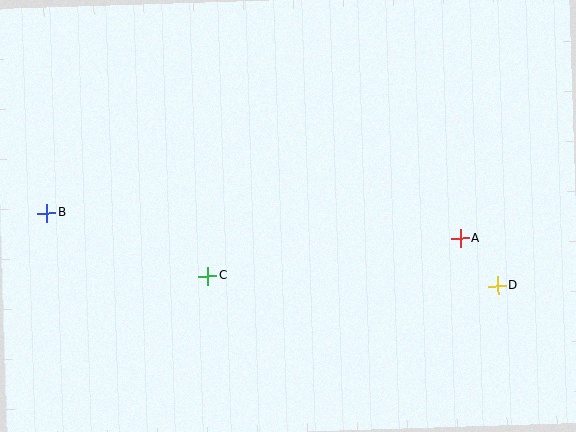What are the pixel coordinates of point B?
Point B is at (46, 213).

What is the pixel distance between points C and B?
The distance between C and B is 173 pixels.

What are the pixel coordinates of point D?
Point D is at (497, 286).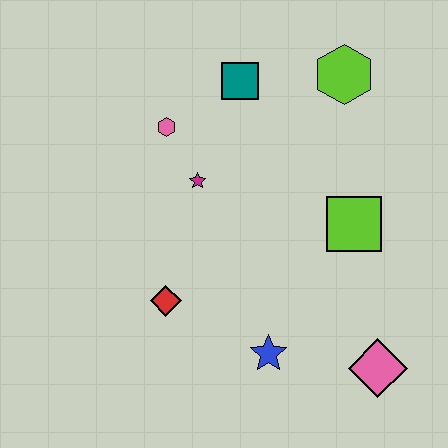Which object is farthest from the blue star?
The lime hexagon is farthest from the blue star.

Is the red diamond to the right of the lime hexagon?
No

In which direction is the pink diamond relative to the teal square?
The pink diamond is below the teal square.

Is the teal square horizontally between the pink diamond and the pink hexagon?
Yes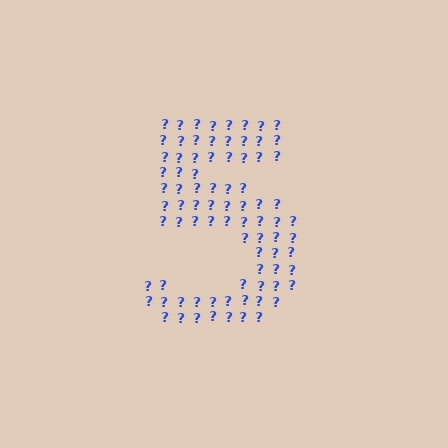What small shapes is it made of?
It is made of small question marks.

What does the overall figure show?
The overall figure shows the digit 5.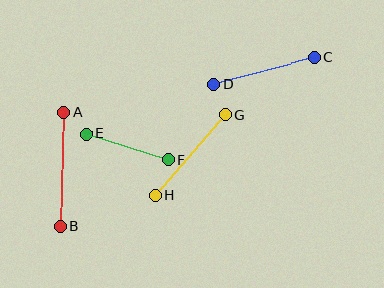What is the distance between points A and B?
The distance is approximately 114 pixels.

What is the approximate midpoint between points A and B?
The midpoint is at approximately (62, 169) pixels.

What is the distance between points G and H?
The distance is approximately 106 pixels.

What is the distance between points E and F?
The distance is approximately 86 pixels.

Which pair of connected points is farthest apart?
Points A and B are farthest apart.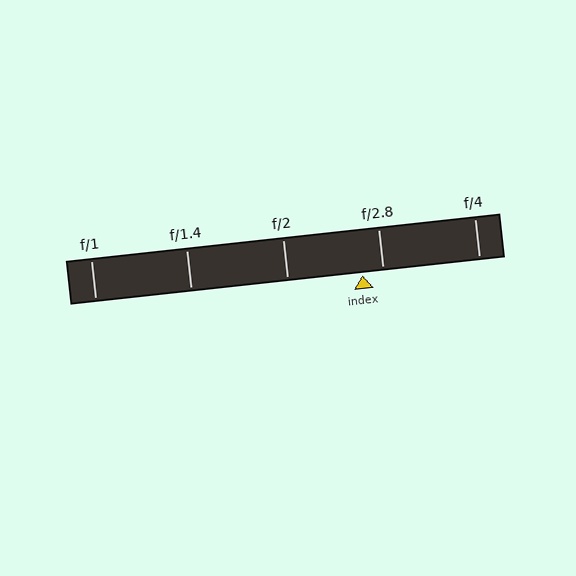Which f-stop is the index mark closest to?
The index mark is closest to f/2.8.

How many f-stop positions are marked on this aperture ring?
There are 5 f-stop positions marked.